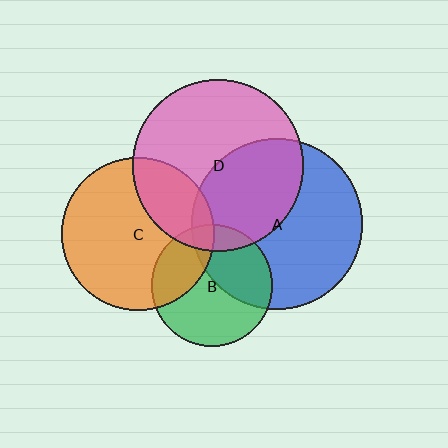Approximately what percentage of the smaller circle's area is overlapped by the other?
Approximately 40%.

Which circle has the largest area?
Circle A (blue).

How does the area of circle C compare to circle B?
Approximately 1.6 times.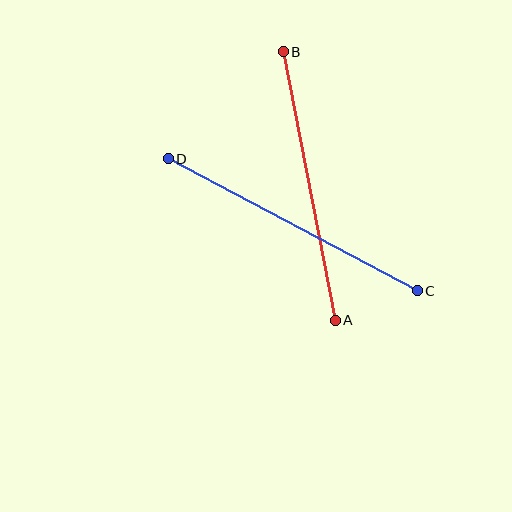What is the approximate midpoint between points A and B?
The midpoint is at approximately (309, 186) pixels.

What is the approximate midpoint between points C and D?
The midpoint is at approximately (293, 225) pixels.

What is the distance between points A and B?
The distance is approximately 273 pixels.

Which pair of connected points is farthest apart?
Points C and D are farthest apart.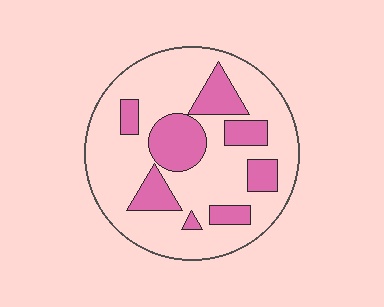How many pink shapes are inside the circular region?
8.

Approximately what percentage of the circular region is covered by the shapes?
Approximately 25%.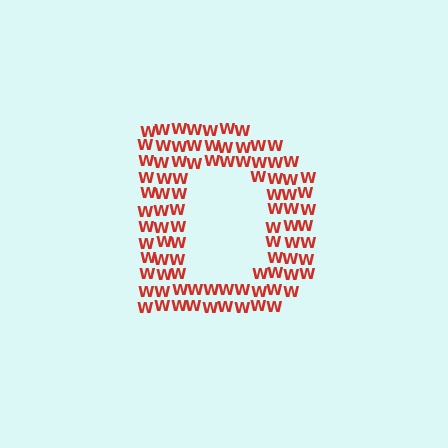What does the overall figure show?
The overall figure shows the letter D.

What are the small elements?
The small elements are letter W's.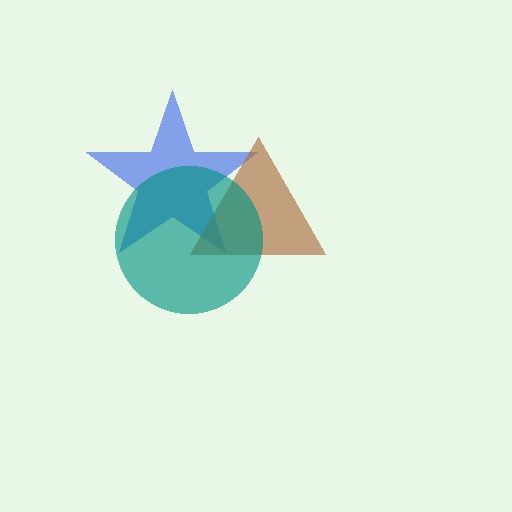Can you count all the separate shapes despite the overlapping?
Yes, there are 3 separate shapes.